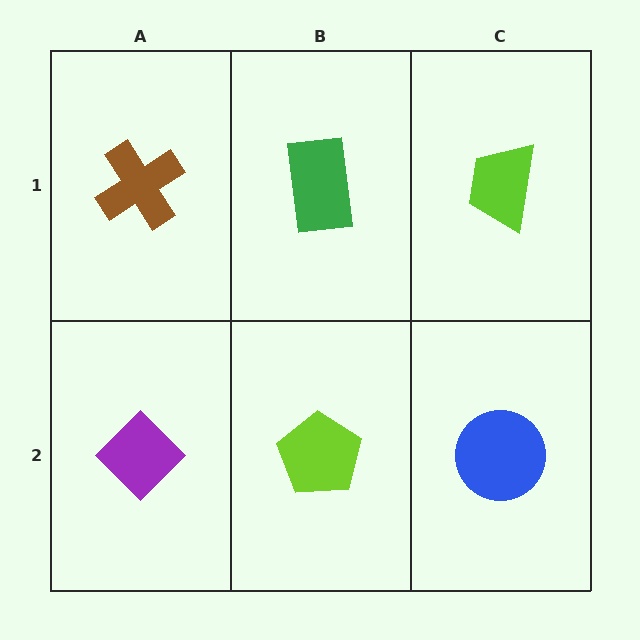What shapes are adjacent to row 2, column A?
A brown cross (row 1, column A), a lime pentagon (row 2, column B).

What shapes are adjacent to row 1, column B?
A lime pentagon (row 2, column B), a brown cross (row 1, column A), a lime trapezoid (row 1, column C).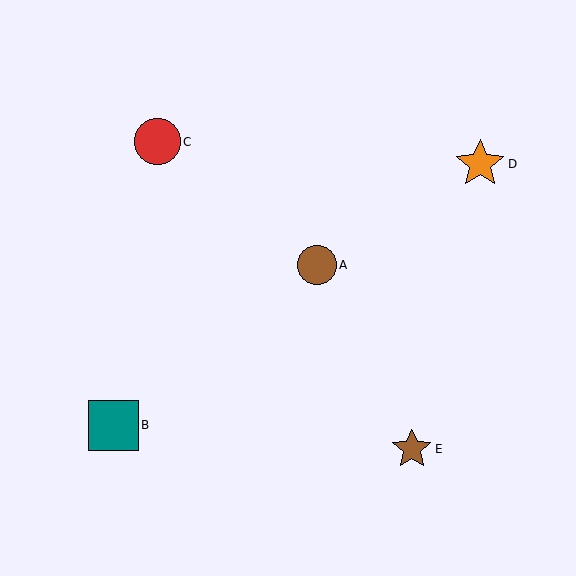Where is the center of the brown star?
The center of the brown star is at (412, 449).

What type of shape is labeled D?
Shape D is an orange star.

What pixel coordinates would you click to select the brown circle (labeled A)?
Click at (317, 265) to select the brown circle A.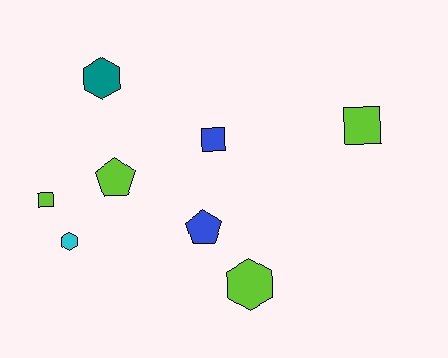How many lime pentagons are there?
There is 1 lime pentagon.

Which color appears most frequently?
Lime, with 4 objects.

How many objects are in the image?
There are 8 objects.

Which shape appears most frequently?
Hexagon, with 3 objects.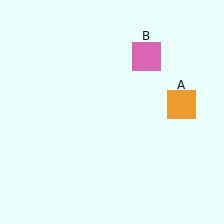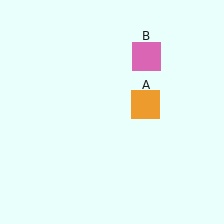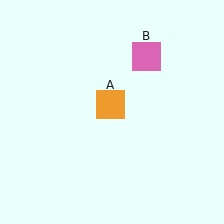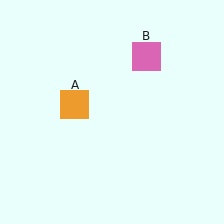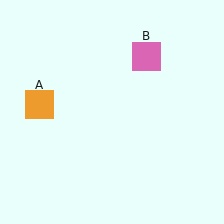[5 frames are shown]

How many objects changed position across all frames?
1 object changed position: orange square (object A).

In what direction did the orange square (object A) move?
The orange square (object A) moved left.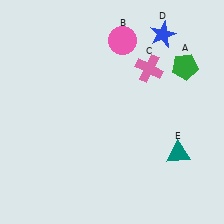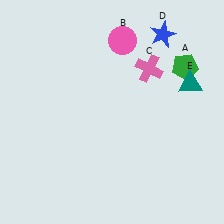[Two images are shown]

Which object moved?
The teal triangle (E) moved up.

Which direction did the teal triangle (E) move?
The teal triangle (E) moved up.